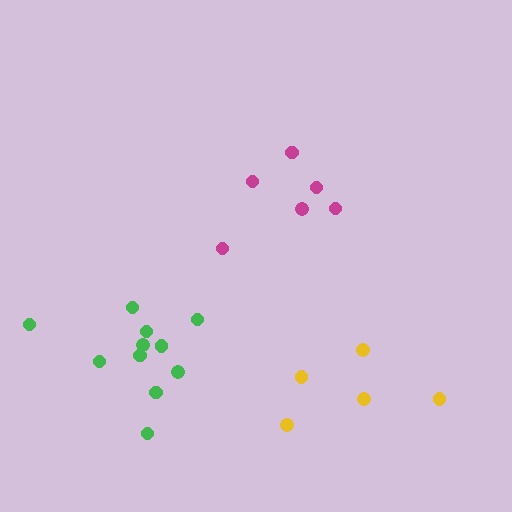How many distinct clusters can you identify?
There are 3 distinct clusters.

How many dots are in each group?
Group 1: 6 dots, Group 2: 11 dots, Group 3: 5 dots (22 total).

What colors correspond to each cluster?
The clusters are colored: magenta, green, yellow.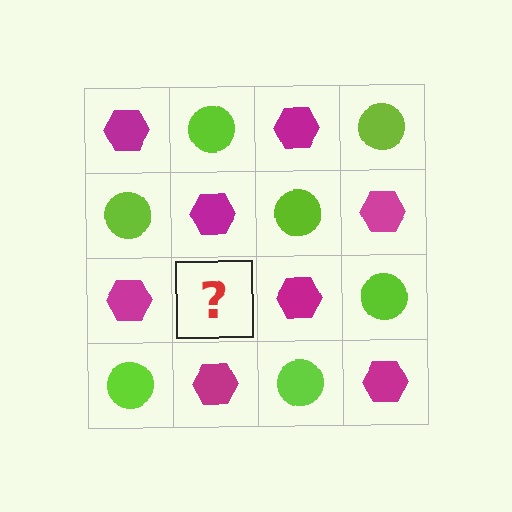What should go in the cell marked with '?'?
The missing cell should contain a lime circle.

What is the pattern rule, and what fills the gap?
The rule is that it alternates magenta hexagon and lime circle in a checkerboard pattern. The gap should be filled with a lime circle.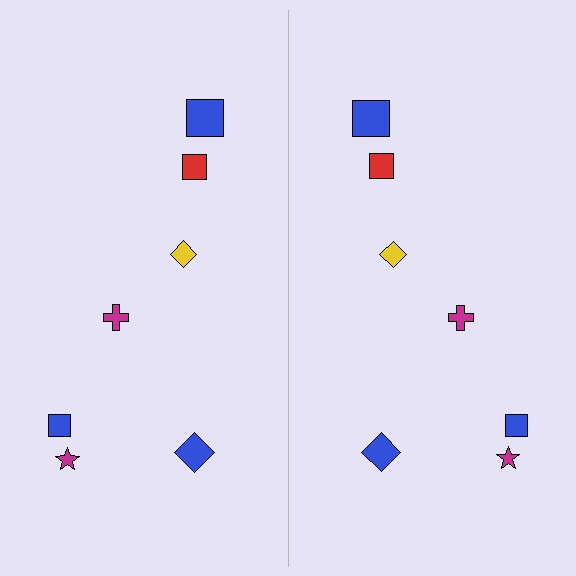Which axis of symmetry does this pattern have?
The pattern has a vertical axis of symmetry running through the center of the image.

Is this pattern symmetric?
Yes, this pattern has bilateral (reflection) symmetry.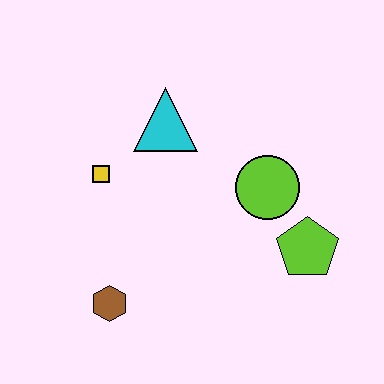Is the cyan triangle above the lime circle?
Yes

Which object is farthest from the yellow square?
The lime pentagon is farthest from the yellow square.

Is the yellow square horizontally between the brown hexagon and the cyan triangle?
No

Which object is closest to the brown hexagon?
The yellow square is closest to the brown hexagon.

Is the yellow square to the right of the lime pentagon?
No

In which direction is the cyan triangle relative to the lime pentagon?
The cyan triangle is to the left of the lime pentagon.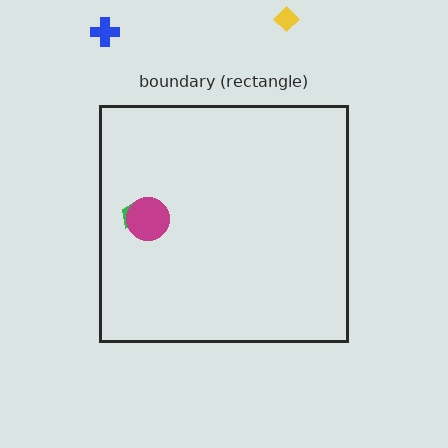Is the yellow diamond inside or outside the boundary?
Outside.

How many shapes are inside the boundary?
2 inside, 2 outside.